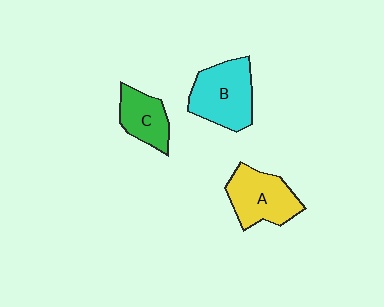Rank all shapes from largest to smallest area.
From largest to smallest: B (cyan), A (yellow), C (green).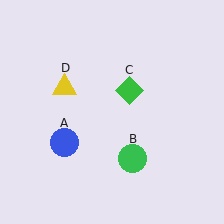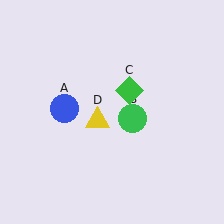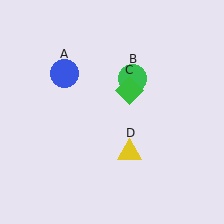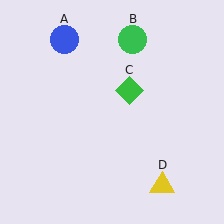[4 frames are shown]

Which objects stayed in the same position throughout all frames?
Green diamond (object C) remained stationary.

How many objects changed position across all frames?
3 objects changed position: blue circle (object A), green circle (object B), yellow triangle (object D).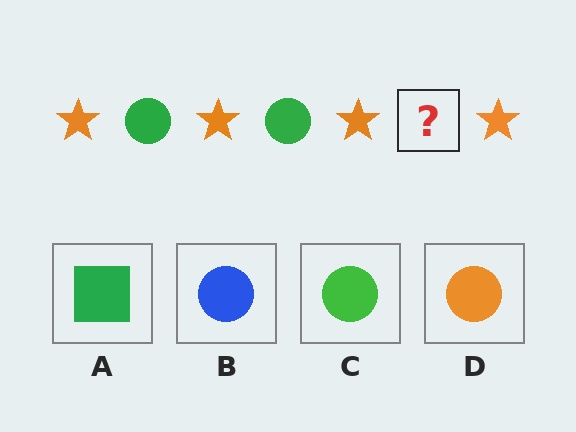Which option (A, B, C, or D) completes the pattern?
C.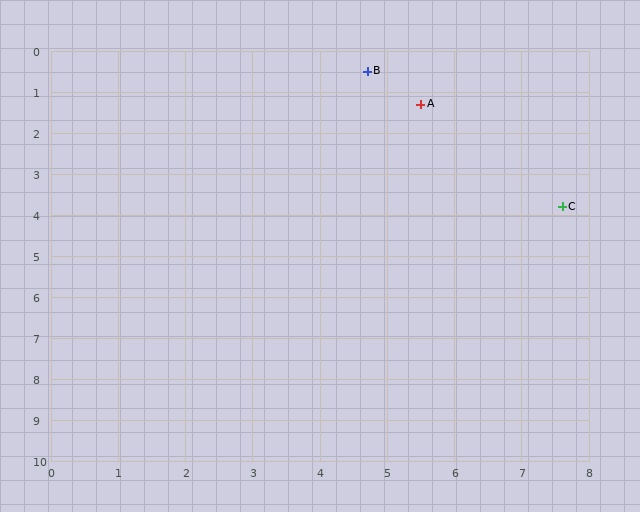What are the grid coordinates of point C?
Point C is at approximately (7.6, 3.8).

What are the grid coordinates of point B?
Point B is at approximately (4.7, 0.5).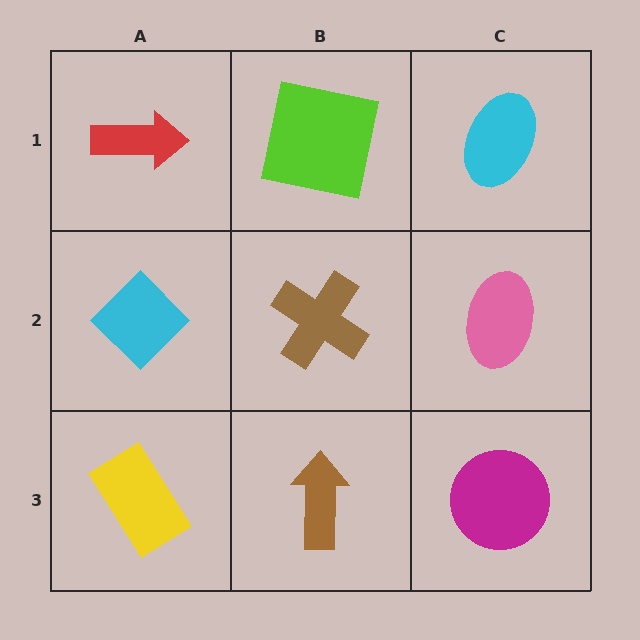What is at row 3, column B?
A brown arrow.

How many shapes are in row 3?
3 shapes.